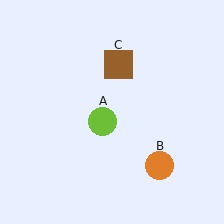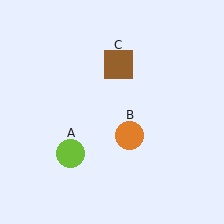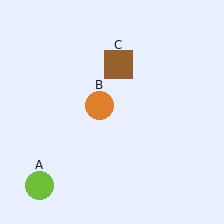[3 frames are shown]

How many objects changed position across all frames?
2 objects changed position: lime circle (object A), orange circle (object B).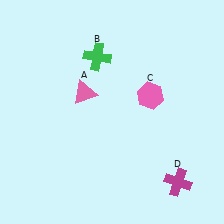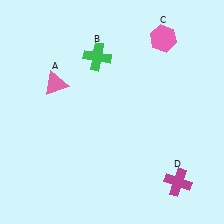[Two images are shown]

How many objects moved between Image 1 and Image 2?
2 objects moved between the two images.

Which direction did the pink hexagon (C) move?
The pink hexagon (C) moved up.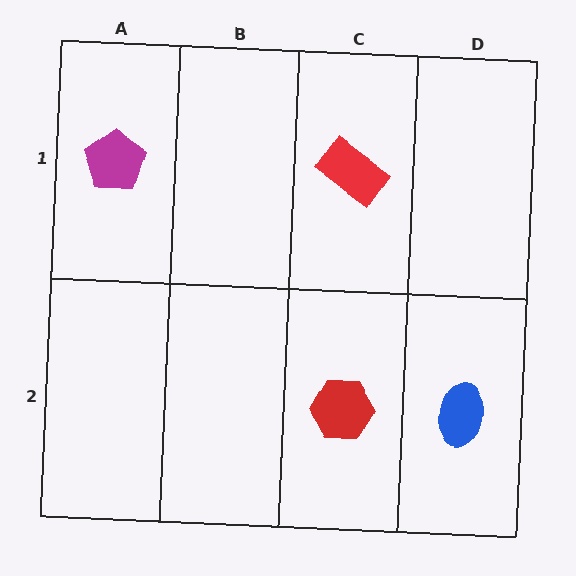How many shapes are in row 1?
2 shapes.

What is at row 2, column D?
A blue ellipse.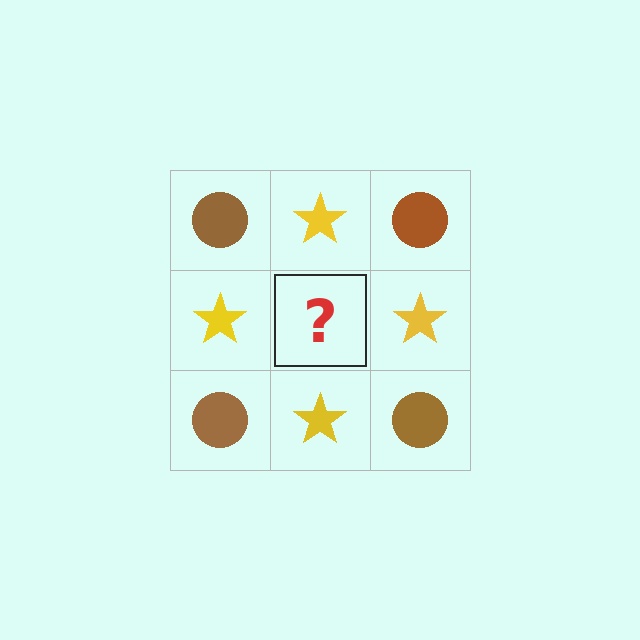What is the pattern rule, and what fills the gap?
The rule is that it alternates brown circle and yellow star in a checkerboard pattern. The gap should be filled with a brown circle.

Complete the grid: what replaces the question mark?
The question mark should be replaced with a brown circle.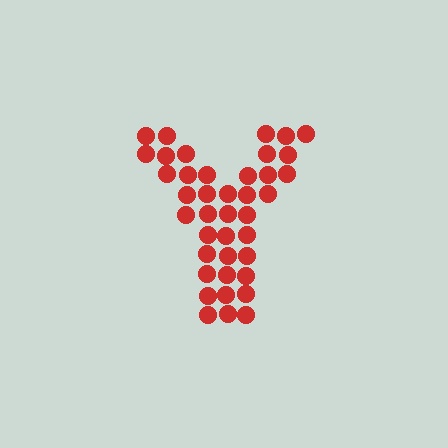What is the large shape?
The large shape is the letter Y.